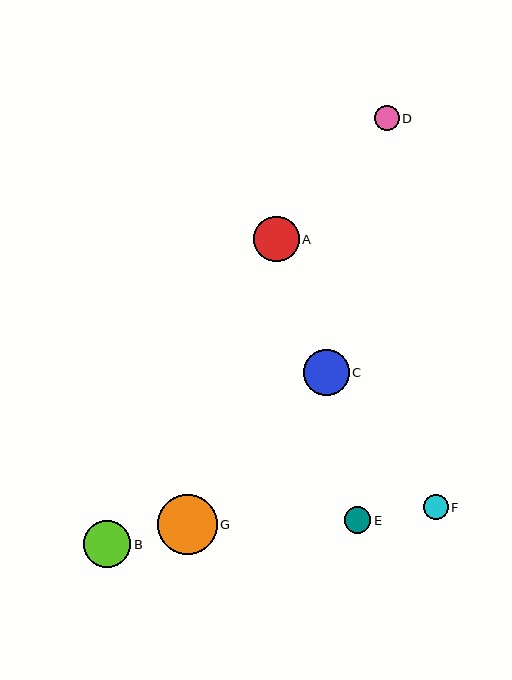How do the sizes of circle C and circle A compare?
Circle C and circle A are approximately the same size.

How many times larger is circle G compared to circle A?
Circle G is approximately 1.3 times the size of circle A.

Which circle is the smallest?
Circle F is the smallest with a size of approximately 25 pixels.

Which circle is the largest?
Circle G is the largest with a size of approximately 60 pixels.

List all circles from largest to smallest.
From largest to smallest: G, B, C, A, E, D, F.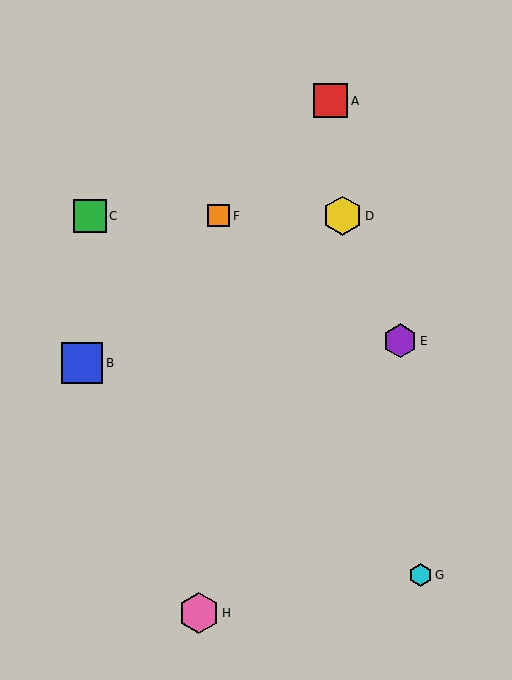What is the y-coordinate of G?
Object G is at y≈575.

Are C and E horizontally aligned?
No, C is at y≈216 and E is at y≈341.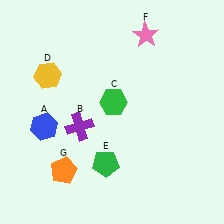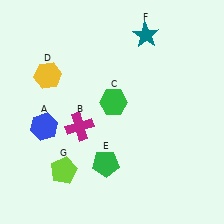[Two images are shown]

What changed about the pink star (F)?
In Image 1, F is pink. In Image 2, it changed to teal.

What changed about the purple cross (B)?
In Image 1, B is purple. In Image 2, it changed to magenta.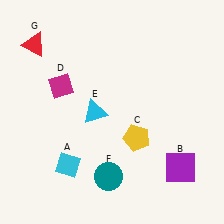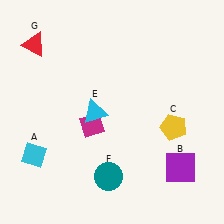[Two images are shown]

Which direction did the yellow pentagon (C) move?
The yellow pentagon (C) moved right.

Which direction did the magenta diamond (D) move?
The magenta diamond (D) moved down.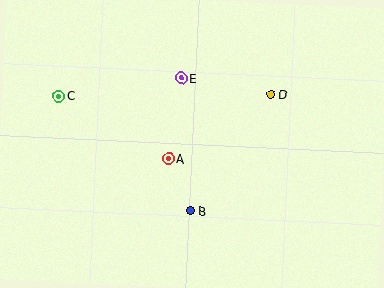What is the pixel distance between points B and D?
The distance between B and D is 141 pixels.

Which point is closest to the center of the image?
Point A at (169, 159) is closest to the center.